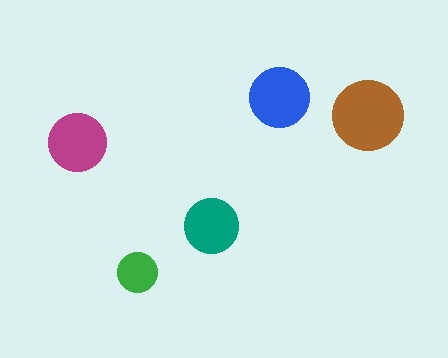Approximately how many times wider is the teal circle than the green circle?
About 1.5 times wider.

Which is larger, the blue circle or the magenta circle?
The blue one.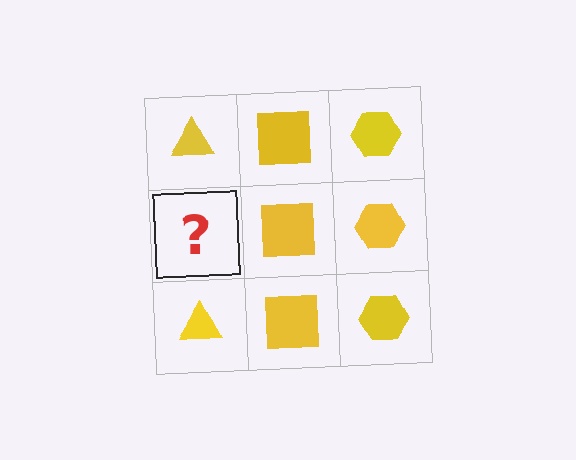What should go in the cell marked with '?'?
The missing cell should contain a yellow triangle.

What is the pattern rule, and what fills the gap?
The rule is that each column has a consistent shape. The gap should be filled with a yellow triangle.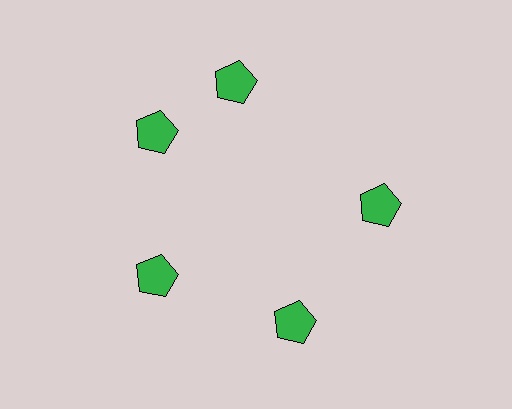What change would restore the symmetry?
The symmetry would be restored by rotating it back into even spacing with its neighbors so that all 5 pentagons sit at equal angles and equal distance from the center.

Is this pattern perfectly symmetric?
No. The 5 green pentagons are arranged in a ring, but one element near the 1 o'clock position is rotated out of alignment along the ring, breaking the 5-fold rotational symmetry.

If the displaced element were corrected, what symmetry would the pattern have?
It would have 5-fold rotational symmetry — the pattern would map onto itself every 72 degrees.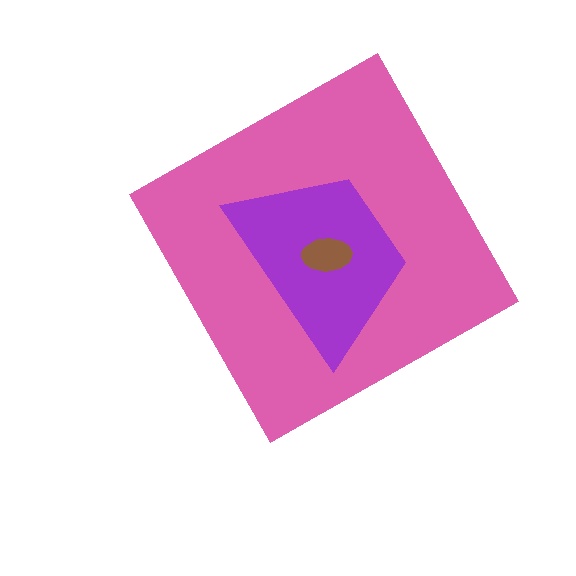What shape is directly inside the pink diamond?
The purple trapezoid.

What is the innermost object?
The brown ellipse.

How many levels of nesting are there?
3.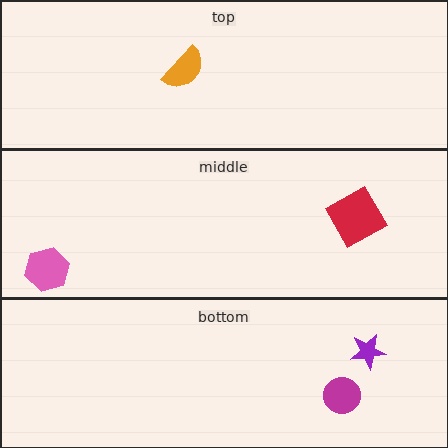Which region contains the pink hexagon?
The middle region.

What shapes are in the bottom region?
The purple star, the magenta circle.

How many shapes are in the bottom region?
2.